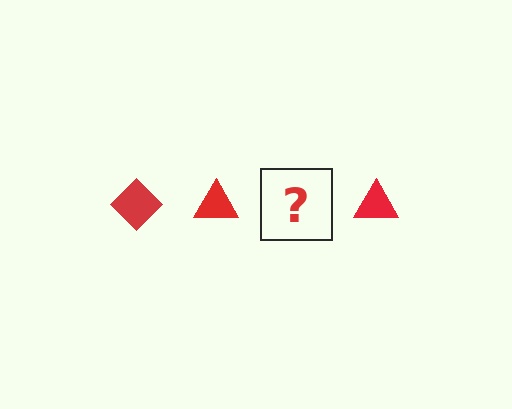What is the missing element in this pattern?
The missing element is a red diamond.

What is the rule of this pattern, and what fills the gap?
The rule is that the pattern cycles through diamond, triangle shapes in red. The gap should be filled with a red diamond.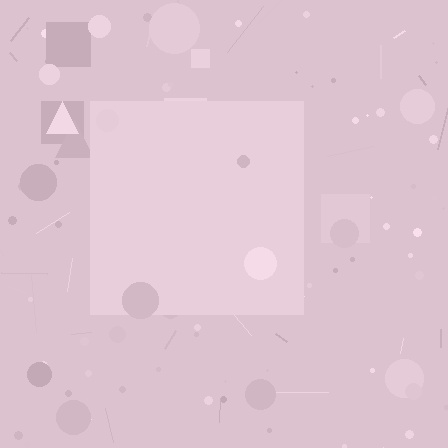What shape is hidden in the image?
A square is hidden in the image.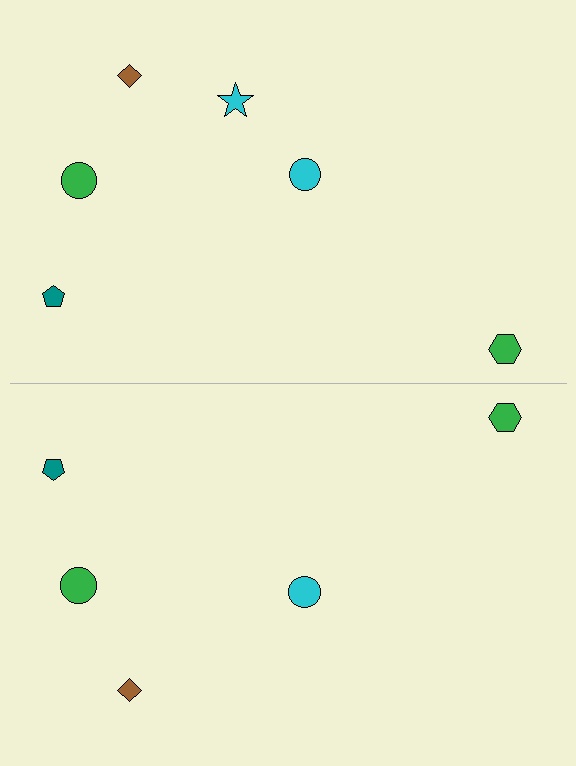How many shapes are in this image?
There are 11 shapes in this image.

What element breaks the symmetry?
A cyan star is missing from the bottom side.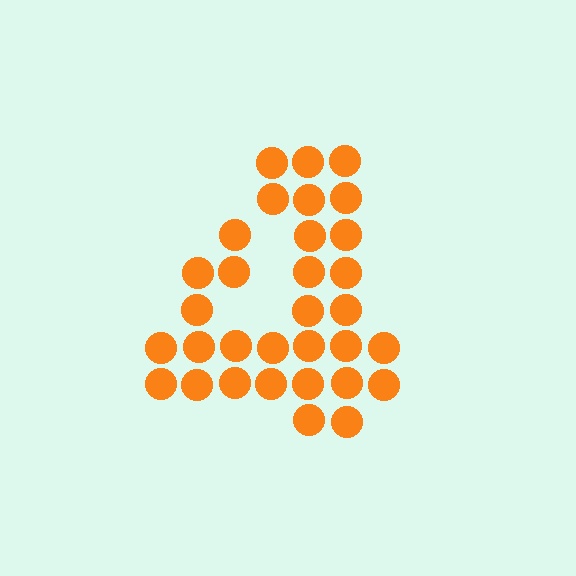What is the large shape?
The large shape is the digit 4.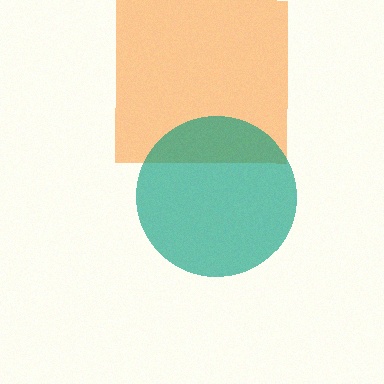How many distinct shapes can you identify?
There are 2 distinct shapes: an orange square, a teal circle.